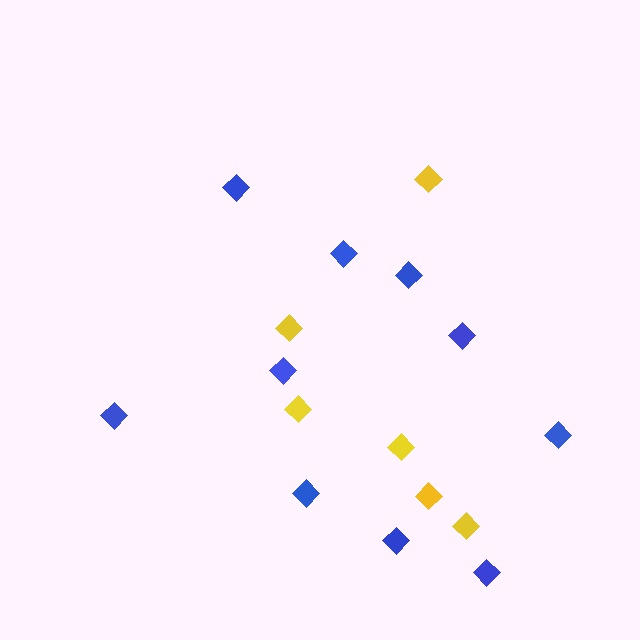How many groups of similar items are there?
There are 2 groups: one group of blue diamonds (10) and one group of yellow diamonds (6).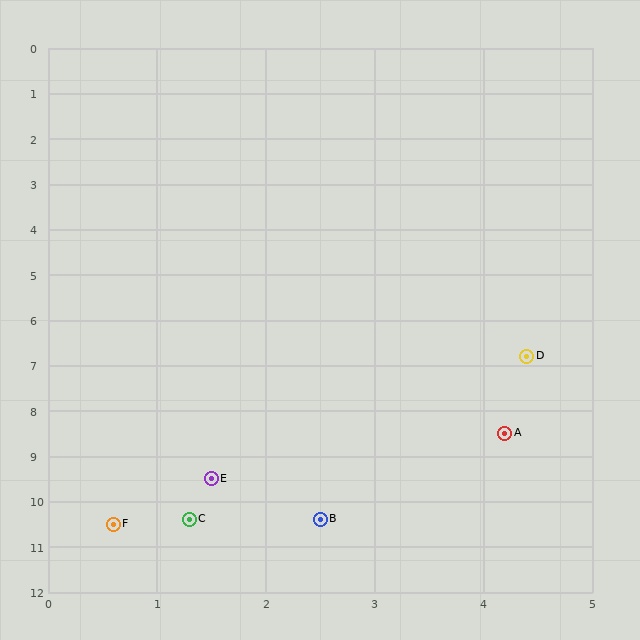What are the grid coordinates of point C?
Point C is at approximately (1.3, 10.4).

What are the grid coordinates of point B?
Point B is at approximately (2.5, 10.4).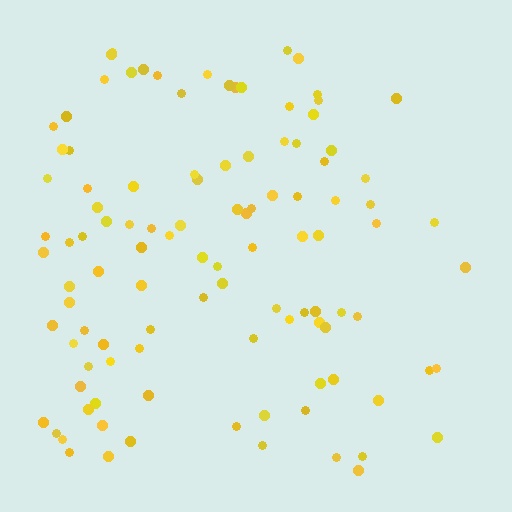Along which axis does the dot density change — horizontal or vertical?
Horizontal.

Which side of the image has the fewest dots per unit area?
The right.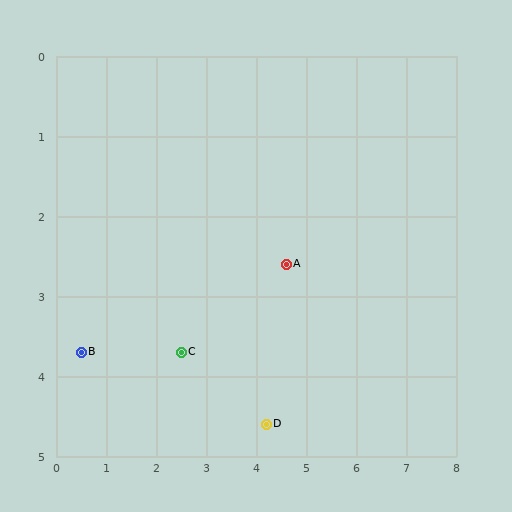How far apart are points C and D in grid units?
Points C and D are about 1.9 grid units apart.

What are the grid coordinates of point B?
Point B is at approximately (0.5, 3.7).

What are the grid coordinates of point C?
Point C is at approximately (2.5, 3.7).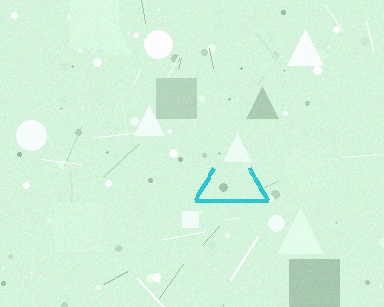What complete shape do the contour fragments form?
The contour fragments form a triangle.